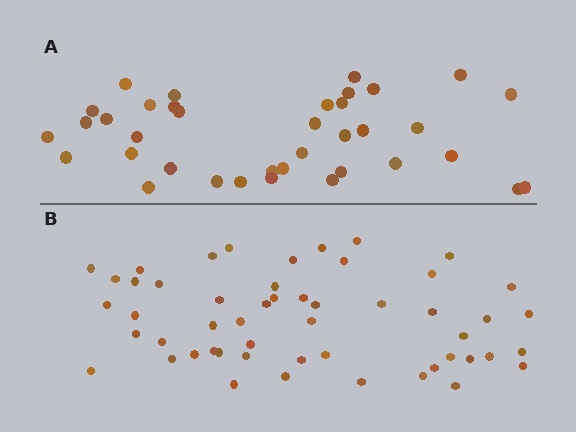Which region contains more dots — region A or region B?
Region B (the bottom region) has more dots.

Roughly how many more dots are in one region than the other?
Region B has approximately 15 more dots than region A.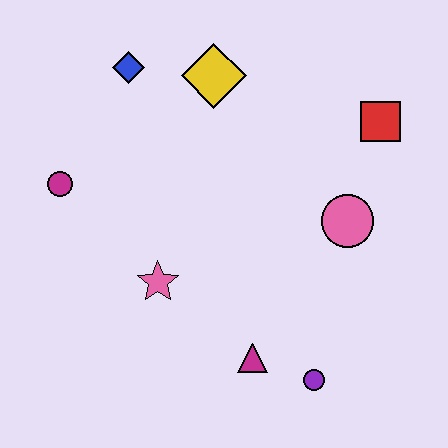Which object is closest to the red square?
The pink circle is closest to the red square.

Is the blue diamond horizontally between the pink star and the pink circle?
No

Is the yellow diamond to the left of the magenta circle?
No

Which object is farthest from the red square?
The magenta circle is farthest from the red square.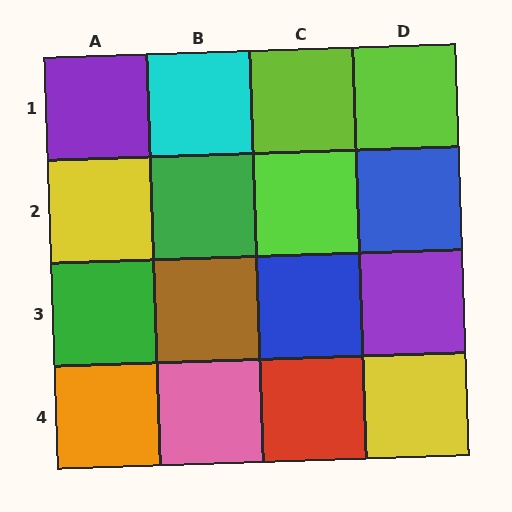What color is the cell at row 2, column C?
Lime.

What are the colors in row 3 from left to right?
Green, brown, blue, purple.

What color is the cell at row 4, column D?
Yellow.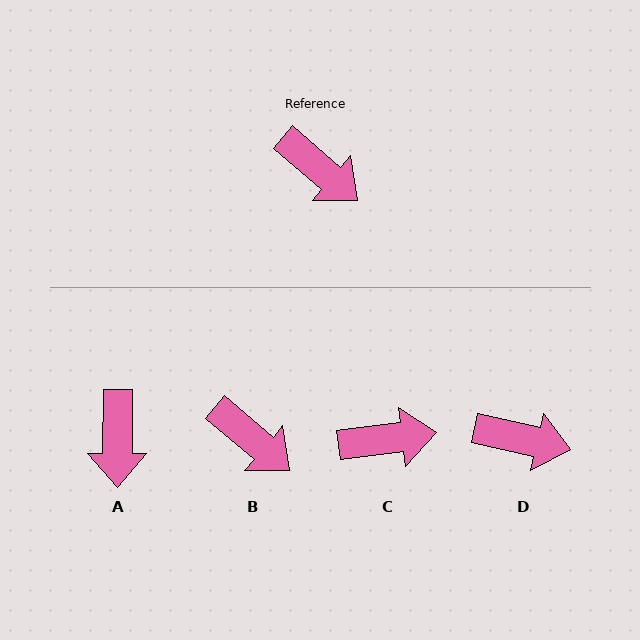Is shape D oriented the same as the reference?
No, it is off by about 28 degrees.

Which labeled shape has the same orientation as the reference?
B.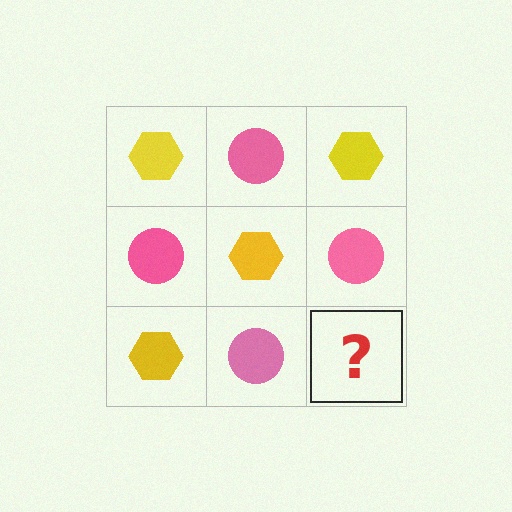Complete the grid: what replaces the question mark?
The question mark should be replaced with a yellow hexagon.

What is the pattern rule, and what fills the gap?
The rule is that it alternates yellow hexagon and pink circle in a checkerboard pattern. The gap should be filled with a yellow hexagon.